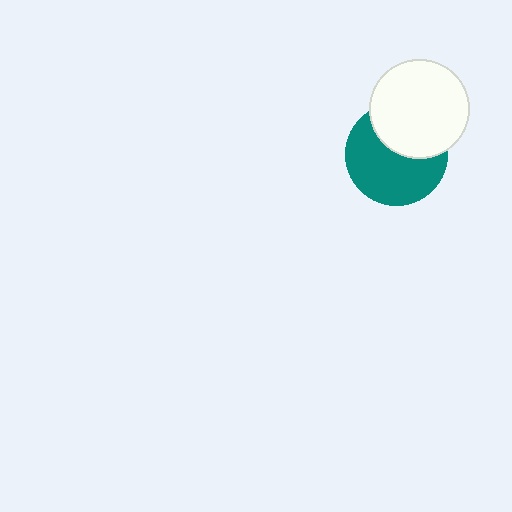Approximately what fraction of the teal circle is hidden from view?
Roughly 38% of the teal circle is hidden behind the white circle.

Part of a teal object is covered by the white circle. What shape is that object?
It is a circle.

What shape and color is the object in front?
The object in front is a white circle.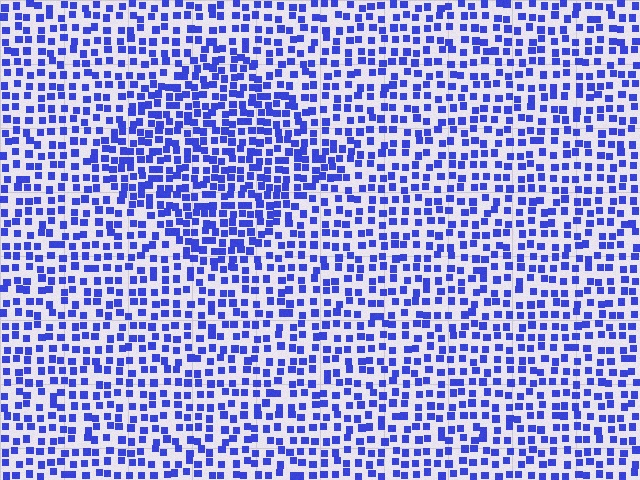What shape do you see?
I see a diamond.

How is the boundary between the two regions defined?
The boundary is defined by a change in element density (approximately 1.6x ratio). All elements are the same color, size, and shape.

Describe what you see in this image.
The image contains small blue elements arranged at two different densities. A diamond-shaped region is visible where the elements are more densely packed than the surrounding area.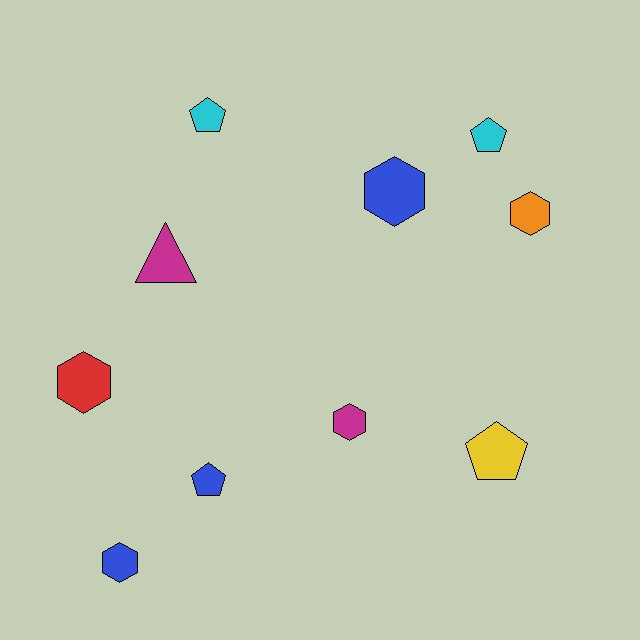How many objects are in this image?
There are 10 objects.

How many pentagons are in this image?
There are 4 pentagons.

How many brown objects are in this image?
There are no brown objects.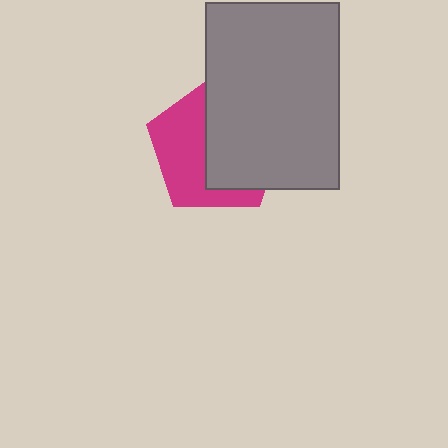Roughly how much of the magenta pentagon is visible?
About half of it is visible (roughly 47%).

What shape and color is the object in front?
The object in front is a gray rectangle.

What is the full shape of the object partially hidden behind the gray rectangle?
The partially hidden object is a magenta pentagon.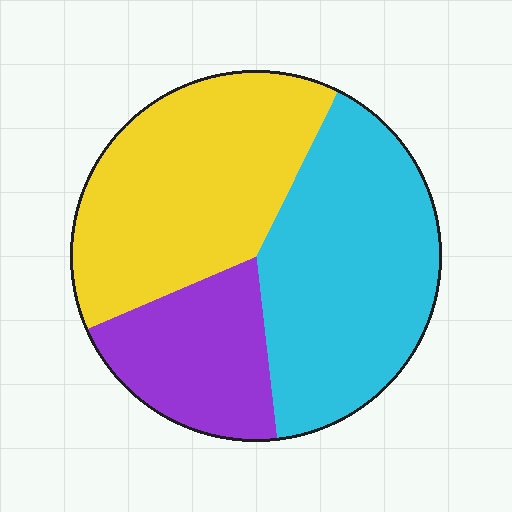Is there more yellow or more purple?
Yellow.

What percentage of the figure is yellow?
Yellow covers roughly 40% of the figure.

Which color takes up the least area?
Purple, at roughly 20%.